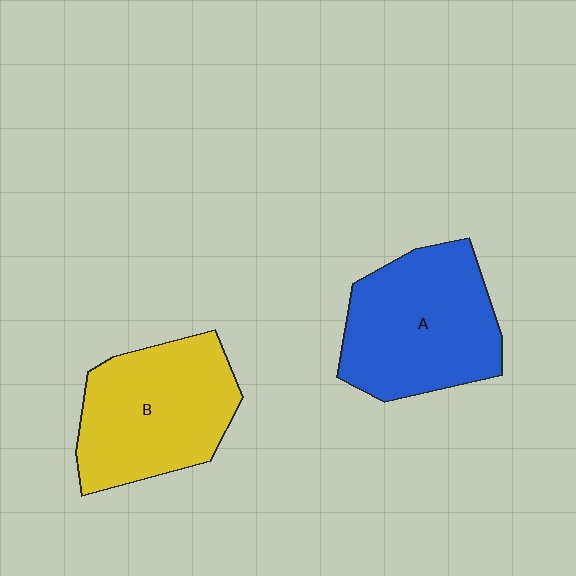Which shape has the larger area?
Shape A (blue).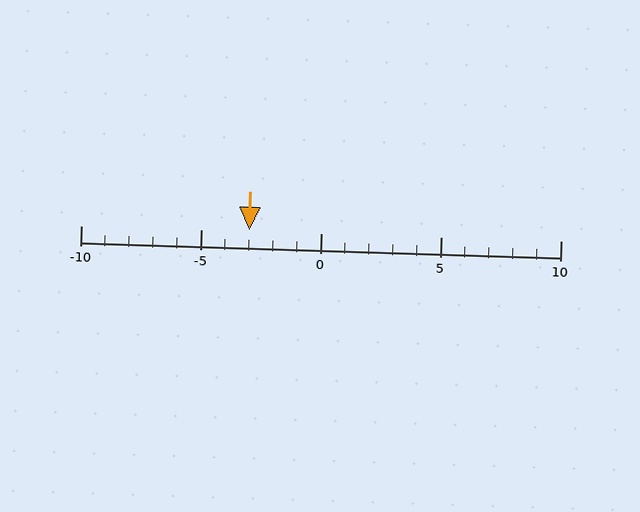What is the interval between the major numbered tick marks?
The major tick marks are spaced 5 units apart.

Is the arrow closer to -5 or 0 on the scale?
The arrow is closer to -5.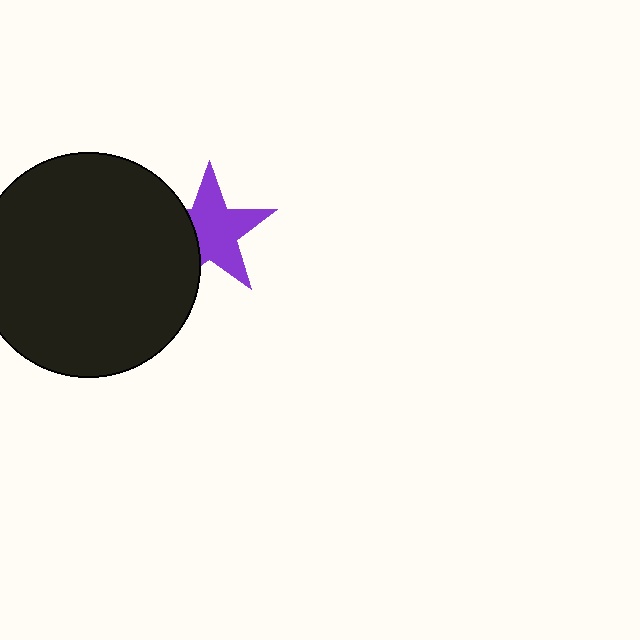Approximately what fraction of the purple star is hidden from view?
Roughly 31% of the purple star is hidden behind the black circle.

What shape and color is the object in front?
The object in front is a black circle.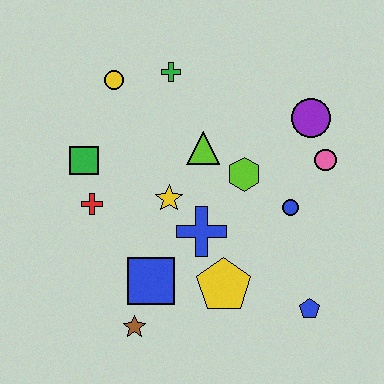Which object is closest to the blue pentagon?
The yellow pentagon is closest to the blue pentagon.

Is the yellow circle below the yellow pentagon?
No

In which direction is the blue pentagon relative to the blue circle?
The blue pentagon is below the blue circle.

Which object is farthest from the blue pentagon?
The yellow circle is farthest from the blue pentagon.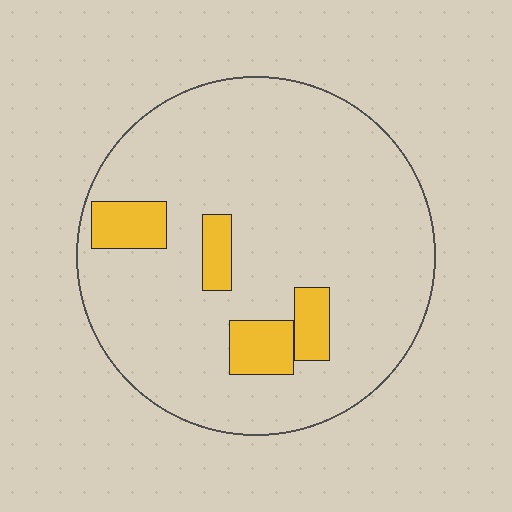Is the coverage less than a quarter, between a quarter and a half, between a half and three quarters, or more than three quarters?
Less than a quarter.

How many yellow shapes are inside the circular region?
4.